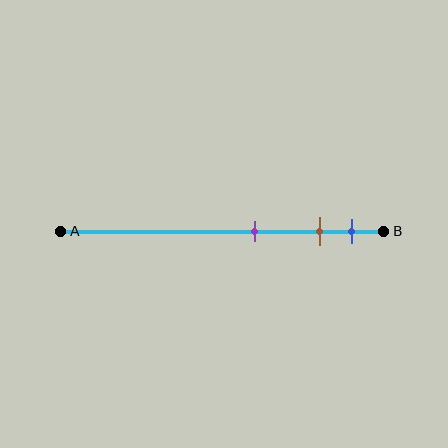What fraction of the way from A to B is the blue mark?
The blue mark is approximately 90% (0.9) of the way from A to B.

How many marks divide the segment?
There are 3 marks dividing the segment.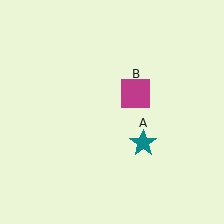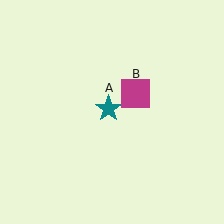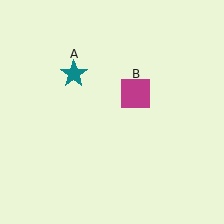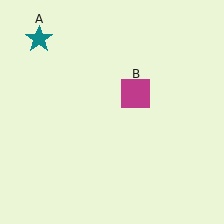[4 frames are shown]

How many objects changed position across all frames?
1 object changed position: teal star (object A).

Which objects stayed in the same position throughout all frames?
Magenta square (object B) remained stationary.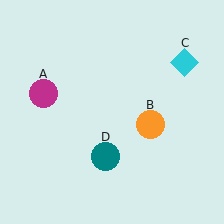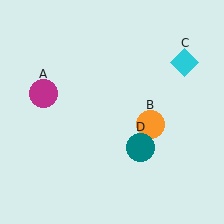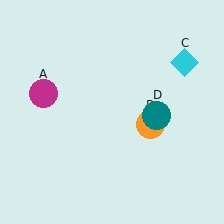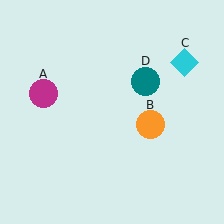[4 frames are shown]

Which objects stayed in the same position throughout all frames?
Magenta circle (object A) and orange circle (object B) and cyan diamond (object C) remained stationary.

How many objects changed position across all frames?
1 object changed position: teal circle (object D).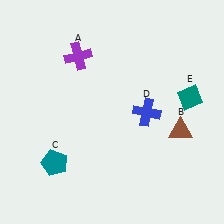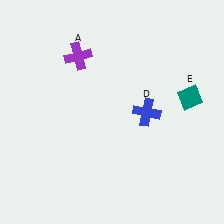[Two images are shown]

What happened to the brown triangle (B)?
The brown triangle (B) was removed in Image 2. It was in the bottom-right area of Image 1.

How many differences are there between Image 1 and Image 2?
There are 2 differences between the two images.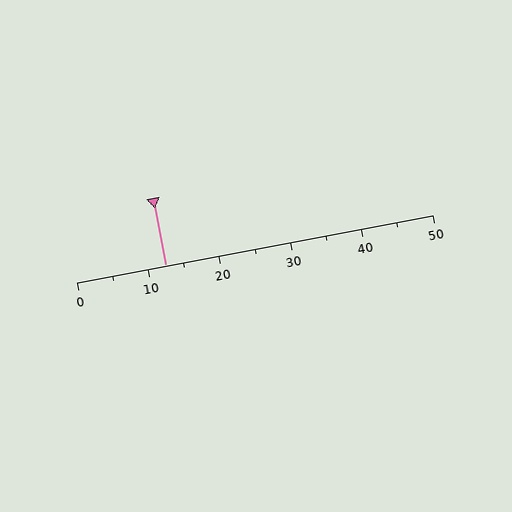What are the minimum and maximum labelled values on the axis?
The axis runs from 0 to 50.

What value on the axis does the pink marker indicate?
The marker indicates approximately 12.5.